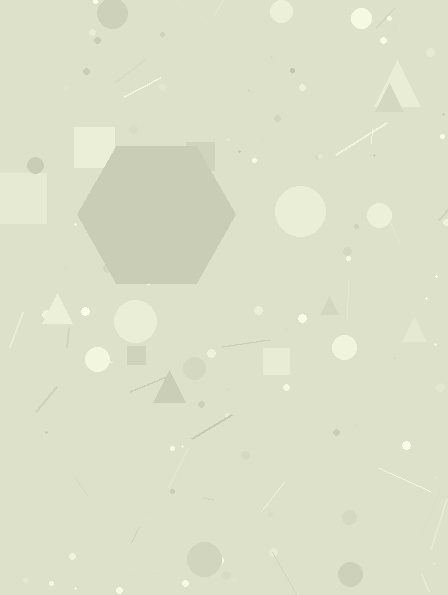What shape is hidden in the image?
A hexagon is hidden in the image.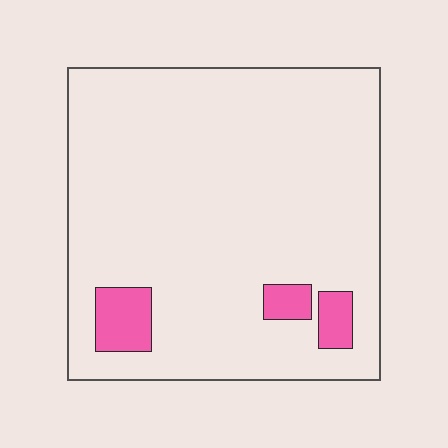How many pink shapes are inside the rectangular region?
3.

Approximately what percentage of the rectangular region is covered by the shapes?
Approximately 10%.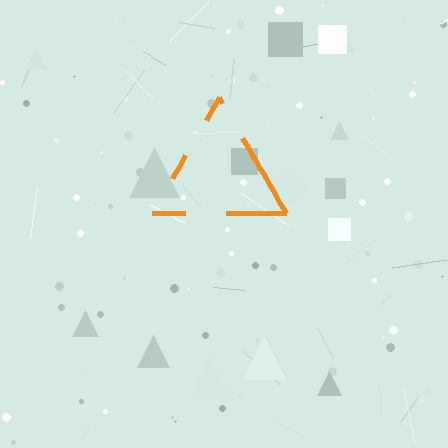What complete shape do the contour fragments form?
The contour fragments form a triangle.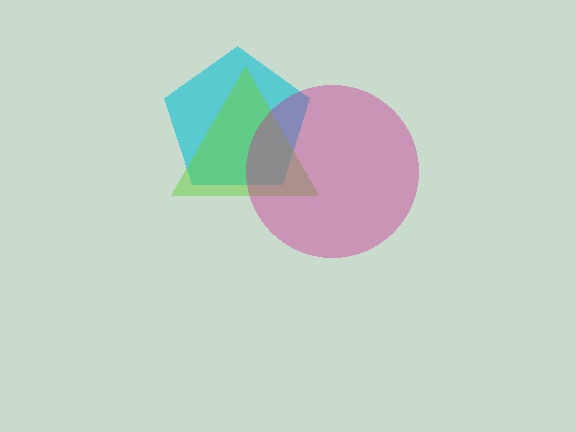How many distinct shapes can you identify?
There are 3 distinct shapes: a cyan pentagon, a lime triangle, a magenta circle.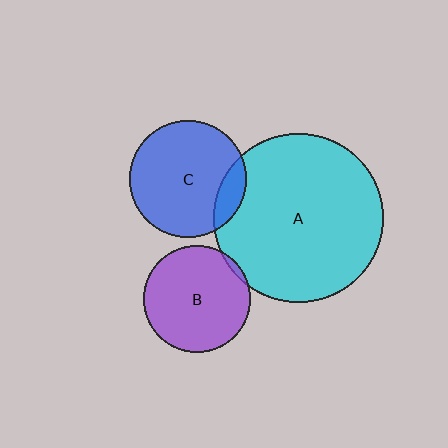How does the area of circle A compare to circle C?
Approximately 2.1 times.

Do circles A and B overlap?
Yes.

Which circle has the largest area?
Circle A (cyan).